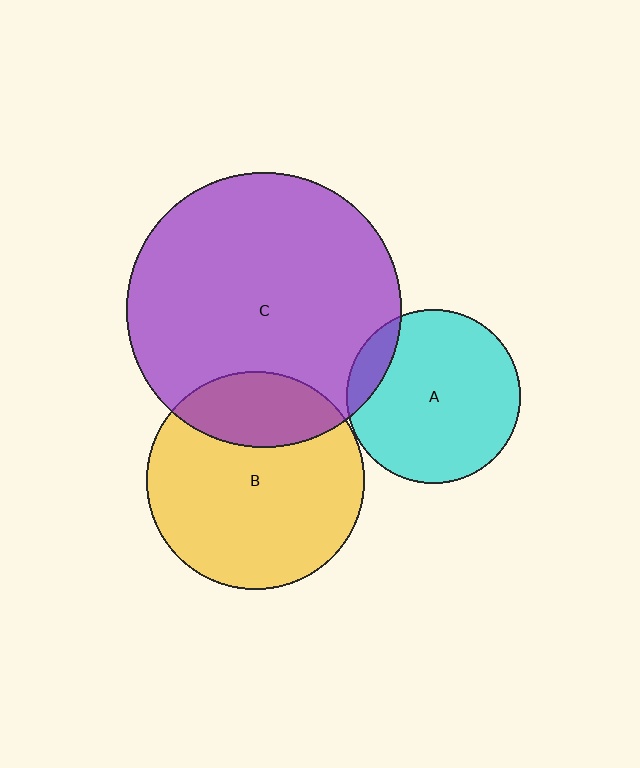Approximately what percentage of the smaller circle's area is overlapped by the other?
Approximately 25%.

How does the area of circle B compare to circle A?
Approximately 1.6 times.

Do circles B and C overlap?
Yes.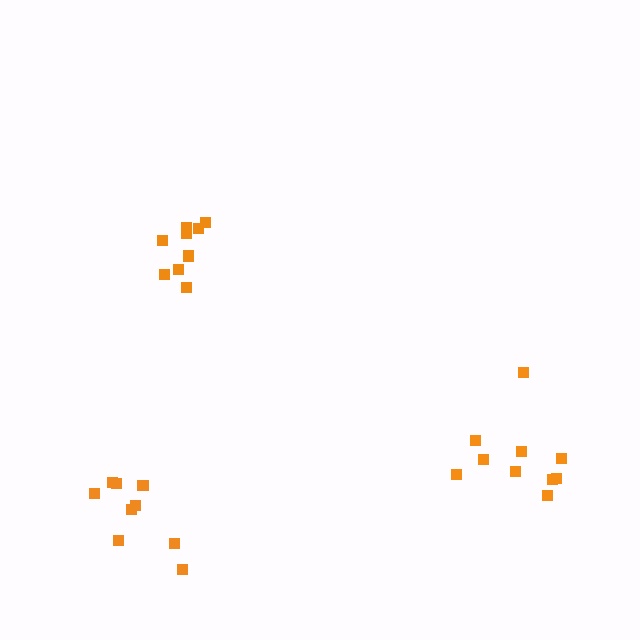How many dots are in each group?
Group 1: 9 dots, Group 2: 10 dots, Group 3: 9 dots (28 total).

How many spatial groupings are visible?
There are 3 spatial groupings.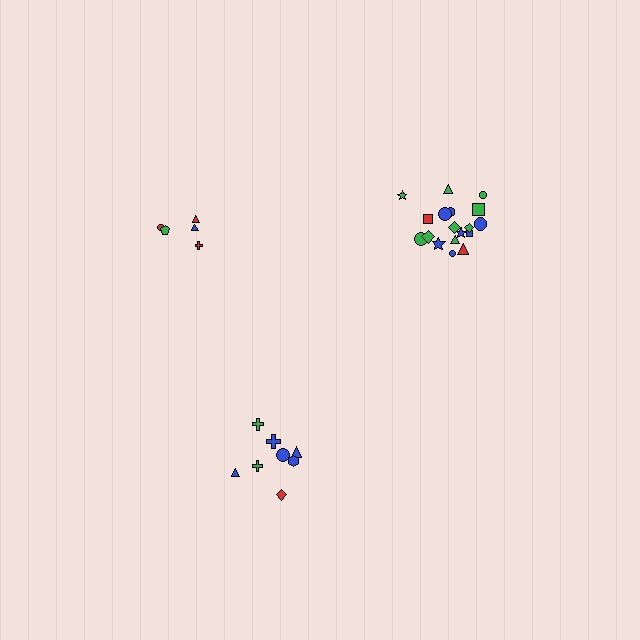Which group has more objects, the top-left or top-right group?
The top-right group.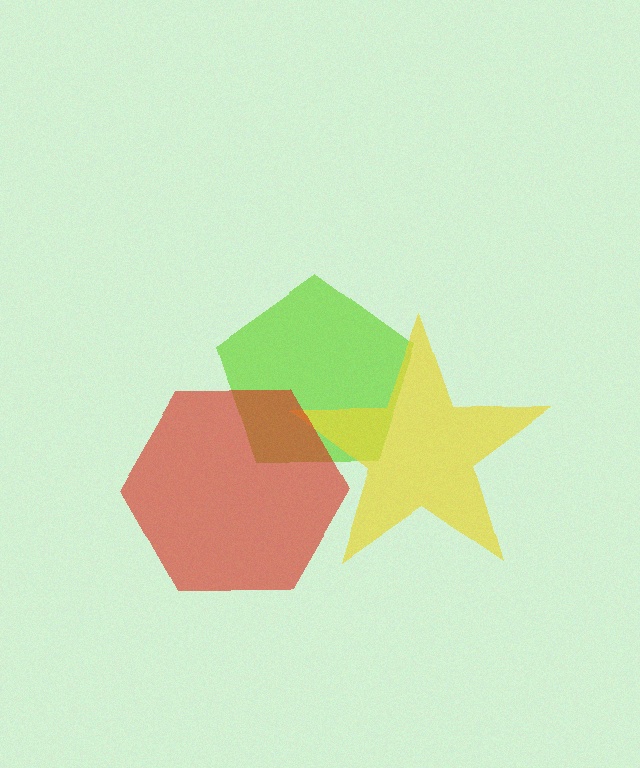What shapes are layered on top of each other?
The layered shapes are: a lime pentagon, a yellow star, a red hexagon.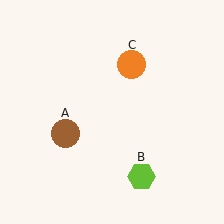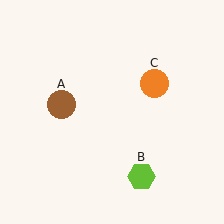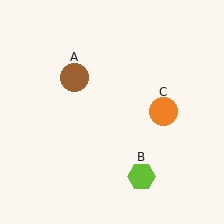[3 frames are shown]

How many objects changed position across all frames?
2 objects changed position: brown circle (object A), orange circle (object C).